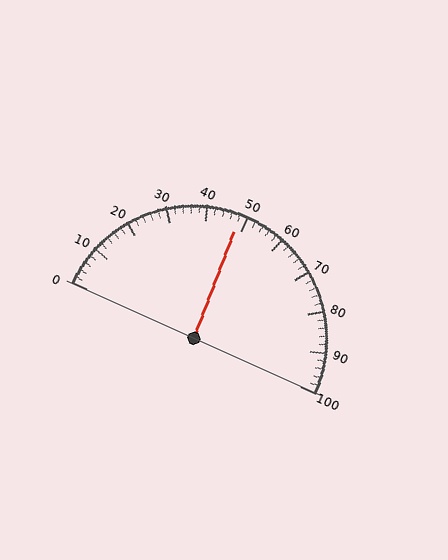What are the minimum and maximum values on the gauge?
The gauge ranges from 0 to 100.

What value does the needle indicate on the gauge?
The needle indicates approximately 48.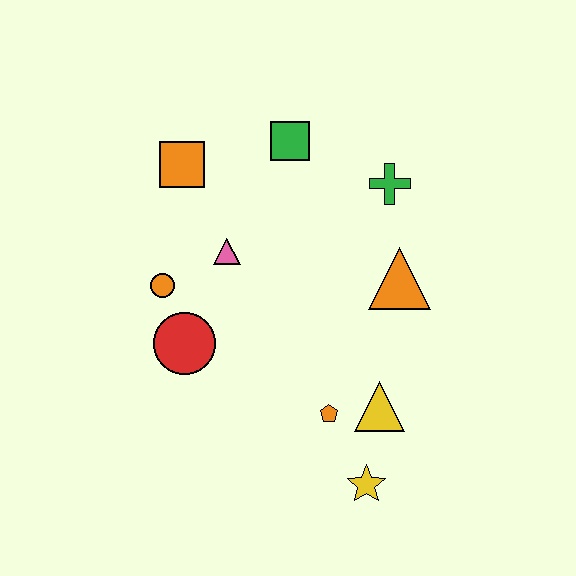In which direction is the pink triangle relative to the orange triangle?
The pink triangle is to the left of the orange triangle.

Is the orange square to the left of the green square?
Yes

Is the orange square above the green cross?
Yes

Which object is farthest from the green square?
The yellow star is farthest from the green square.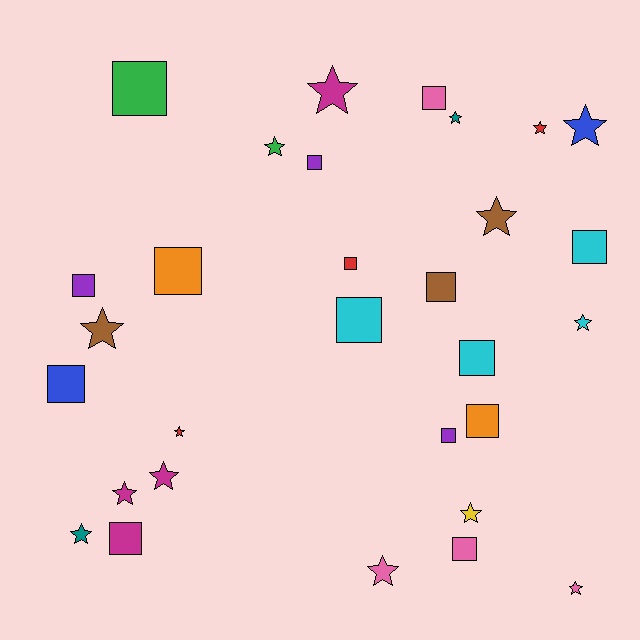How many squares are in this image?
There are 15 squares.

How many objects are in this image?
There are 30 objects.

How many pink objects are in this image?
There are 4 pink objects.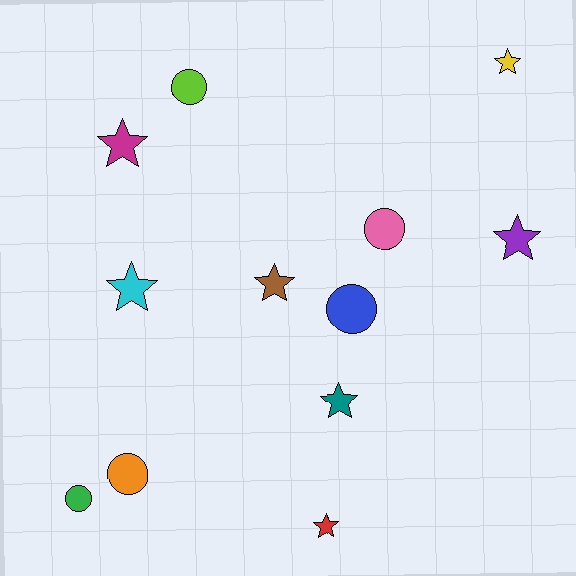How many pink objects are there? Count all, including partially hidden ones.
There is 1 pink object.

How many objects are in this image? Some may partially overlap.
There are 12 objects.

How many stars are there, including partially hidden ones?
There are 7 stars.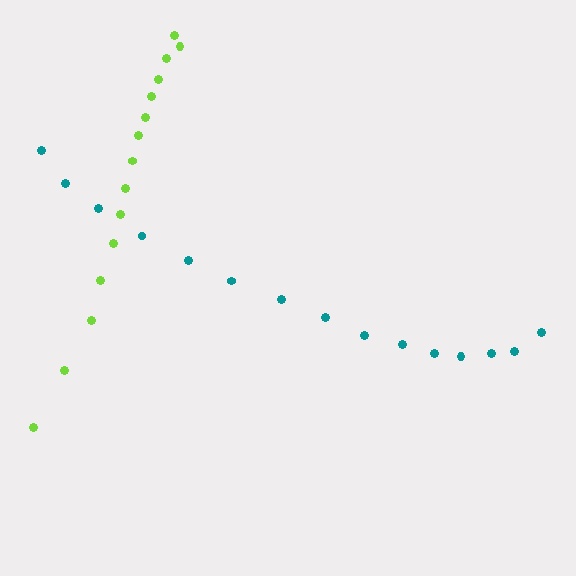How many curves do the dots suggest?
There are 2 distinct paths.